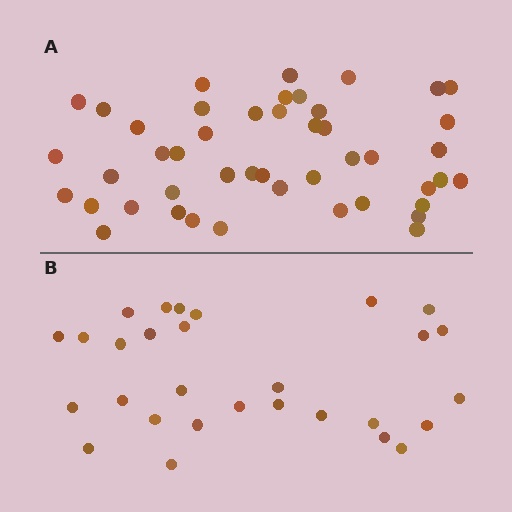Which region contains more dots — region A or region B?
Region A (the top region) has more dots.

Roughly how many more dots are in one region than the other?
Region A has approximately 15 more dots than region B.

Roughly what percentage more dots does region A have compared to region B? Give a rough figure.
About 60% more.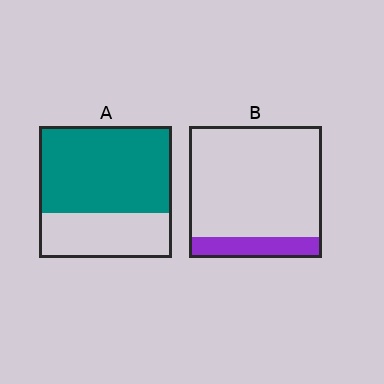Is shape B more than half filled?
No.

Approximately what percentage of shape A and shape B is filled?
A is approximately 65% and B is approximately 15%.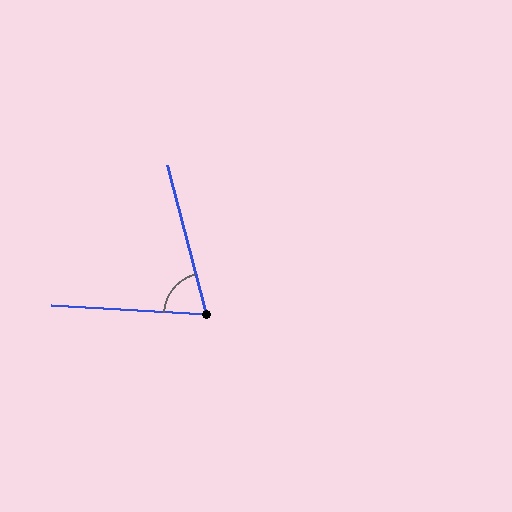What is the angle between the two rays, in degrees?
Approximately 72 degrees.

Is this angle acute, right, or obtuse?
It is acute.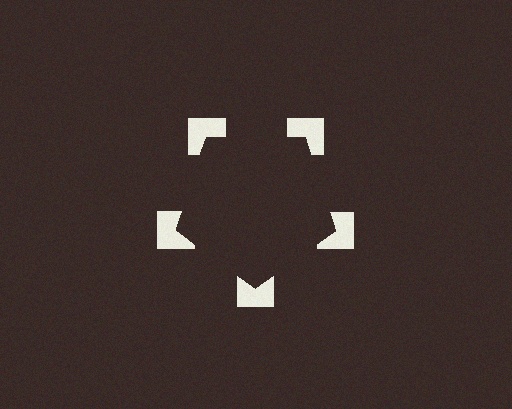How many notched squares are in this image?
There are 5 — one at each vertex of the illusory pentagon.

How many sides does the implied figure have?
5 sides.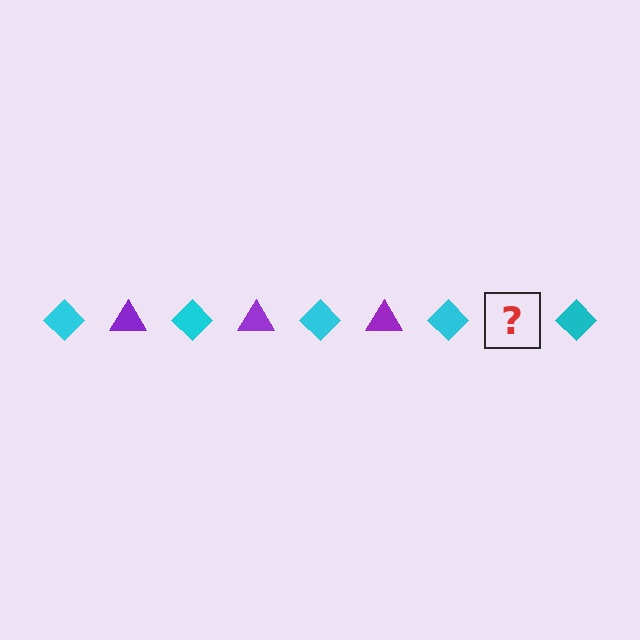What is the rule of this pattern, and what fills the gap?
The rule is that the pattern alternates between cyan diamond and purple triangle. The gap should be filled with a purple triangle.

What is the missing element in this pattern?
The missing element is a purple triangle.